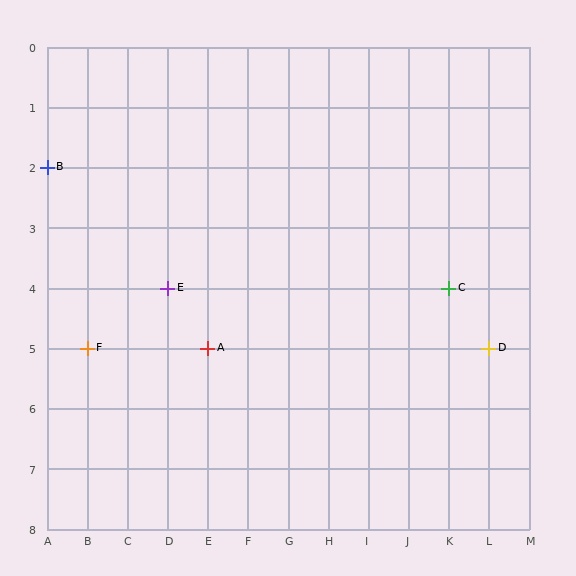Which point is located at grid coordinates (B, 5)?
Point F is at (B, 5).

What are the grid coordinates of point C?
Point C is at grid coordinates (K, 4).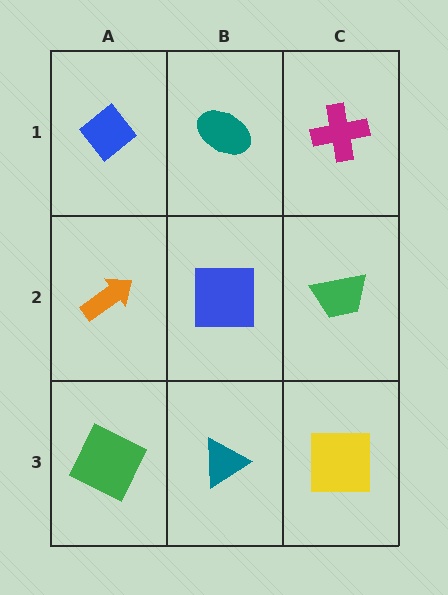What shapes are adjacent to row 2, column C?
A magenta cross (row 1, column C), a yellow square (row 3, column C), a blue square (row 2, column B).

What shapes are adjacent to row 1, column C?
A green trapezoid (row 2, column C), a teal ellipse (row 1, column B).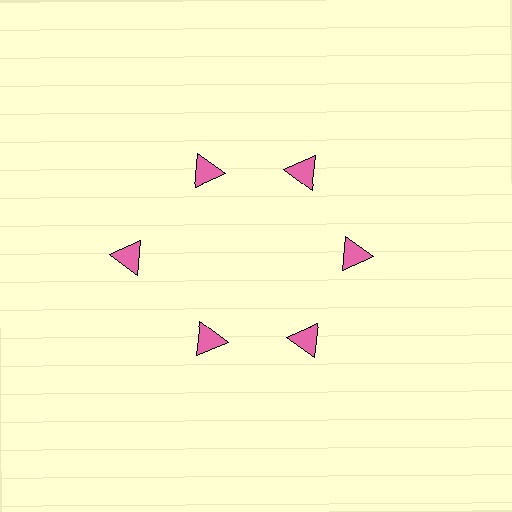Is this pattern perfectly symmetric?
No. The 6 pink triangles are arranged in a ring, but one element near the 9 o'clock position is pushed outward from the center, breaking the 6-fold rotational symmetry.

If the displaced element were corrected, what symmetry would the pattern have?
It would have 6-fold rotational symmetry — the pattern would map onto itself every 60 degrees.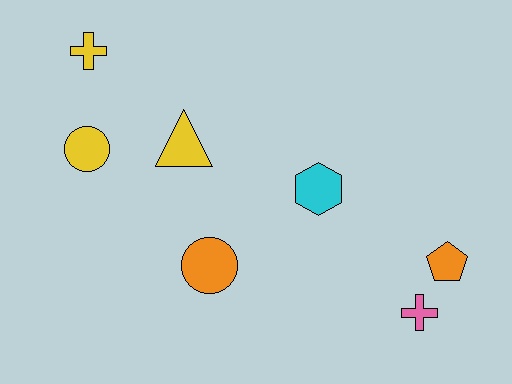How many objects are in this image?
There are 7 objects.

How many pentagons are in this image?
There is 1 pentagon.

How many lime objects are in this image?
There are no lime objects.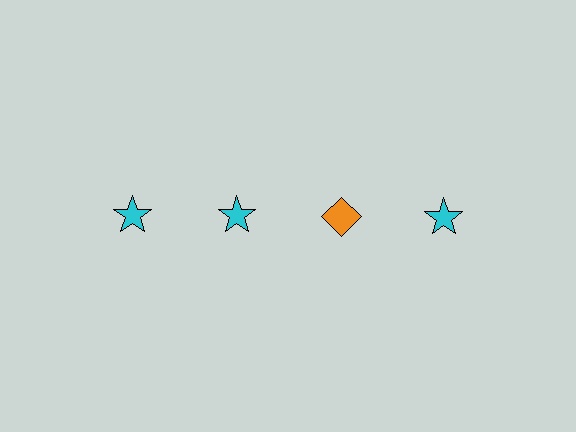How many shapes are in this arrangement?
There are 4 shapes arranged in a grid pattern.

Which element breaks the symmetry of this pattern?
The orange diamond in the top row, center column breaks the symmetry. All other shapes are cyan stars.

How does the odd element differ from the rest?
It differs in both color (orange instead of cyan) and shape (diamond instead of star).